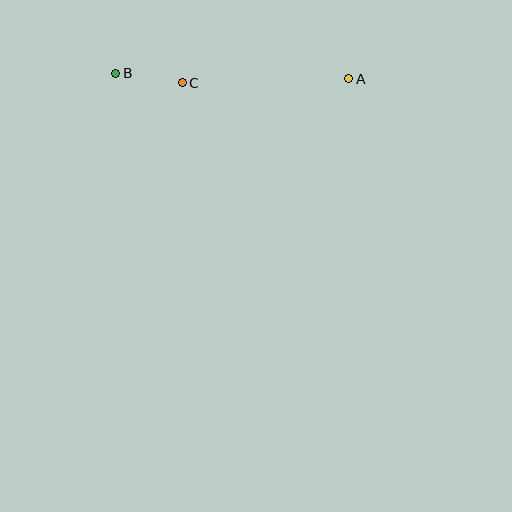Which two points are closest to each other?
Points B and C are closest to each other.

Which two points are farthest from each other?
Points A and B are farthest from each other.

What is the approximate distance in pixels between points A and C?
The distance between A and C is approximately 167 pixels.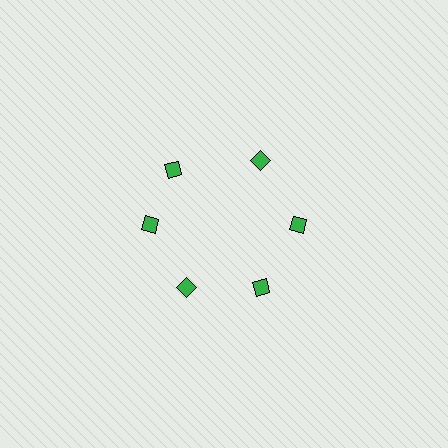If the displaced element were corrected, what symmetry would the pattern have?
It would have 6-fold rotational symmetry — the pattern would map onto itself every 60 degrees.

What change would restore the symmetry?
The symmetry would be restored by rotating it back into even spacing with its neighbors so that all 6 diamonds sit at equal angles and equal distance from the center.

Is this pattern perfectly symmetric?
No. The 6 green diamonds are arranged in a ring, but one element near the 11 o'clock position is rotated out of alignment along the ring, breaking the 6-fold rotational symmetry.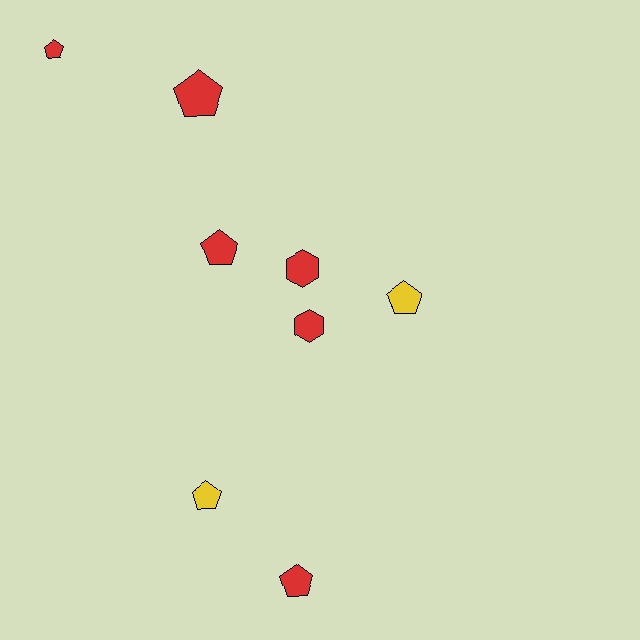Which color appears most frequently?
Red, with 6 objects.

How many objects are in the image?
There are 8 objects.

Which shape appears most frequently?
Pentagon, with 6 objects.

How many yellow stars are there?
There are no yellow stars.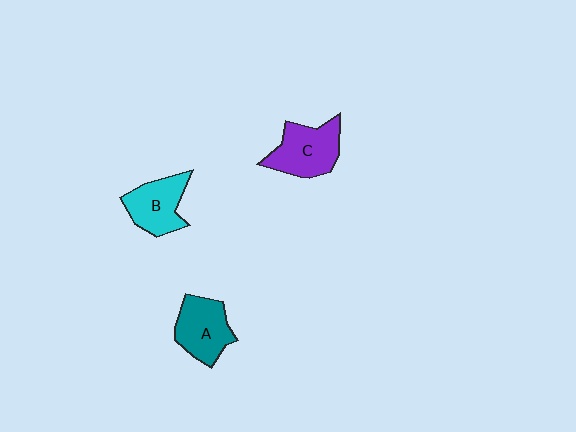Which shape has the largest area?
Shape C (purple).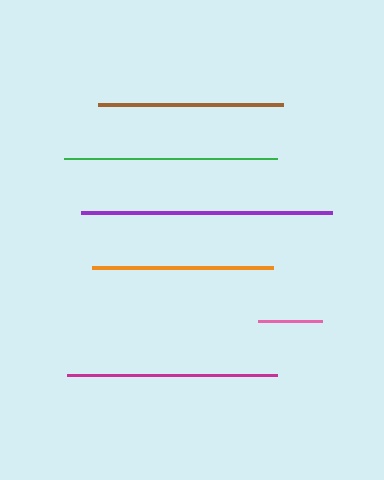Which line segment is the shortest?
The pink line is the shortest at approximately 65 pixels.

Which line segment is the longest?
The purple line is the longest at approximately 251 pixels.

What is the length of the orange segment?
The orange segment is approximately 181 pixels long.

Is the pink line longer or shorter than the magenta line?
The magenta line is longer than the pink line.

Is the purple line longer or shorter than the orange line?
The purple line is longer than the orange line.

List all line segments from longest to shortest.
From longest to shortest: purple, green, magenta, brown, orange, pink.